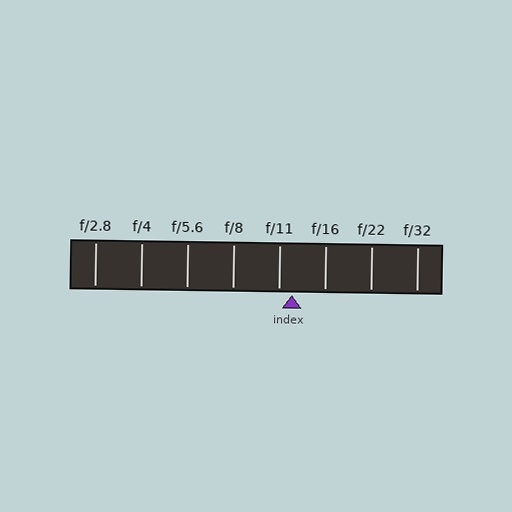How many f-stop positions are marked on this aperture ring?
There are 8 f-stop positions marked.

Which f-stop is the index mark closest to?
The index mark is closest to f/11.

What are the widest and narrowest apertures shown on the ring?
The widest aperture shown is f/2.8 and the narrowest is f/32.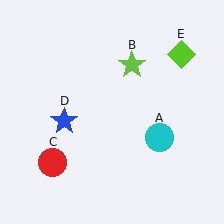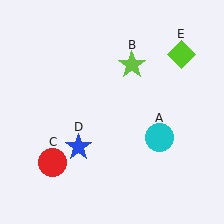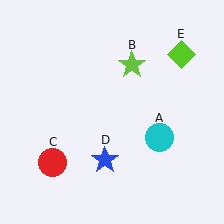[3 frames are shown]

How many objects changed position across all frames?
1 object changed position: blue star (object D).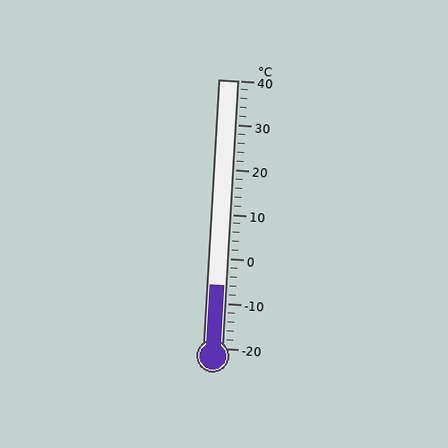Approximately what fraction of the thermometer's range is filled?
The thermometer is filled to approximately 25% of its range.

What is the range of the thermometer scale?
The thermometer scale ranges from -20°C to 40°C.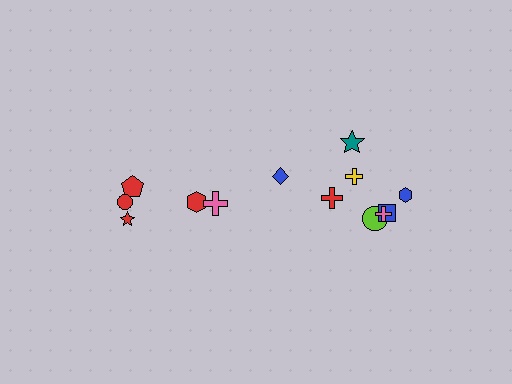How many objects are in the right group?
There are 8 objects.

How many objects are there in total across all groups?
There are 13 objects.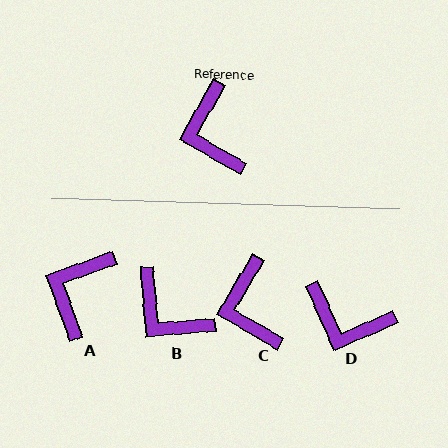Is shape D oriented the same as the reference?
No, it is off by about 54 degrees.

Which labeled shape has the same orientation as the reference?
C.